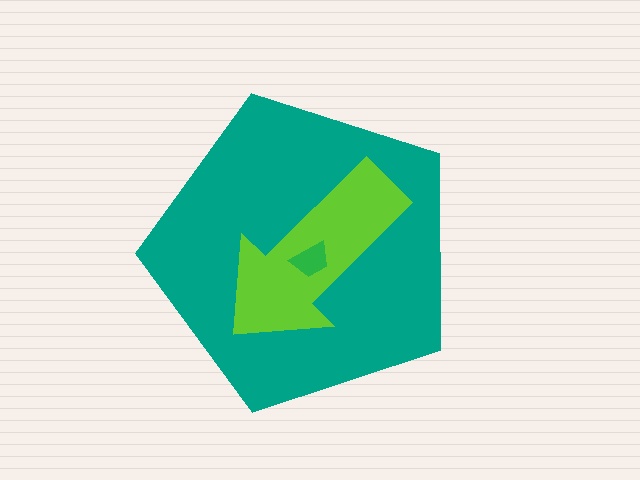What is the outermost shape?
The teal pentagon.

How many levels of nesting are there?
3.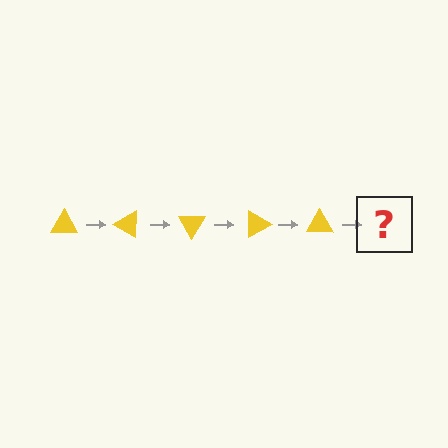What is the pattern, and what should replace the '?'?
The pattern is that the triangle rotates 30 degrees each step. The '?' should be a yellow triangle rotated 150 degrees.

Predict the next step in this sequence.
The next step is a yellow triangle rotated 150 degrees.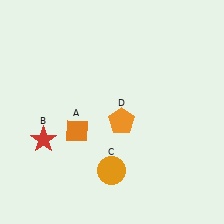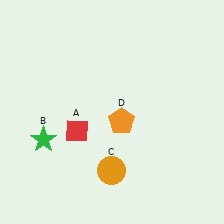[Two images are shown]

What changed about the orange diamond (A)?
In Image 1, A is orange. In Image 2, it changed to red.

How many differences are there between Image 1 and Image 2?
There are 2 differences between the two images.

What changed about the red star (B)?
In Image 1, B is red. In Image 2, it changed to green.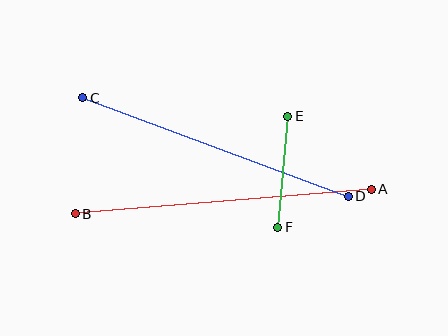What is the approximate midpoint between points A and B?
The midpoint is at approximately (223, 201) pixels.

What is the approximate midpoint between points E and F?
The midpoint is at approximately (283, 172) pixels.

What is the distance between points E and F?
The distance is approximately 112 pixels.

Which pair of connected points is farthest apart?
Points A and B are farthest apart.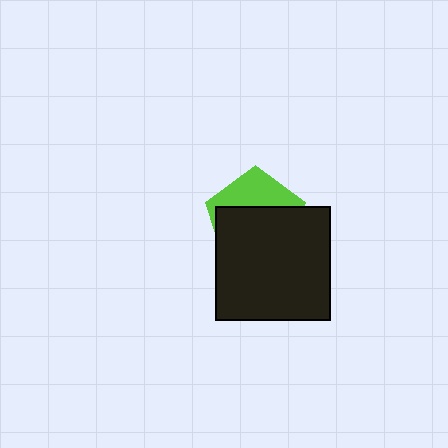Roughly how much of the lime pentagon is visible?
A small part of it is visible (roughly 35%).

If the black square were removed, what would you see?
You would see the complete lime pentagon.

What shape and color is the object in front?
The object in front is a black square.